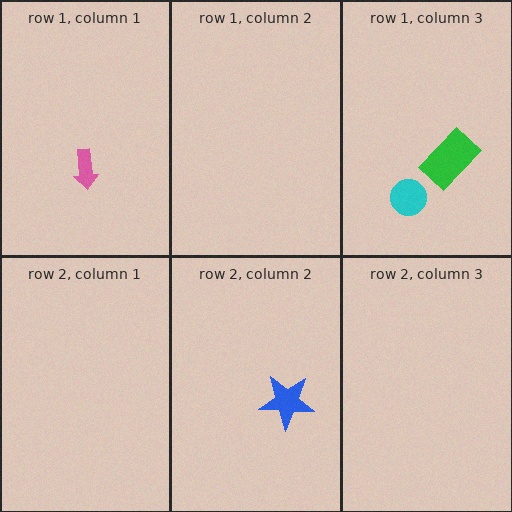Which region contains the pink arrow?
The row 1, column 1 region.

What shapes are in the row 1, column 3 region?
The cyan circle, the green rectangle.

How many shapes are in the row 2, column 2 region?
1.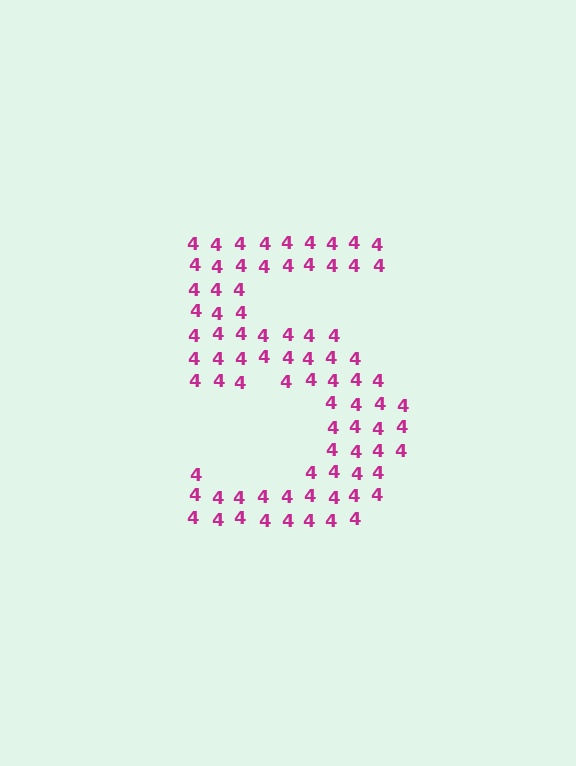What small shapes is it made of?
It is made of small digit 4's.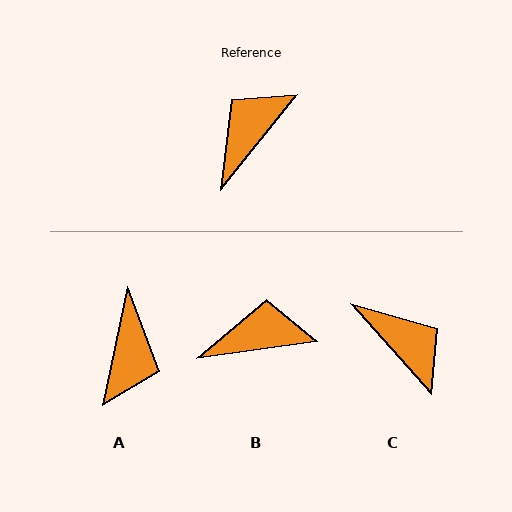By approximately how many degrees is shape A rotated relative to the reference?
Approximately 153 degrees clockwise.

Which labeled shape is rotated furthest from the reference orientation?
A, about 153 degrees away.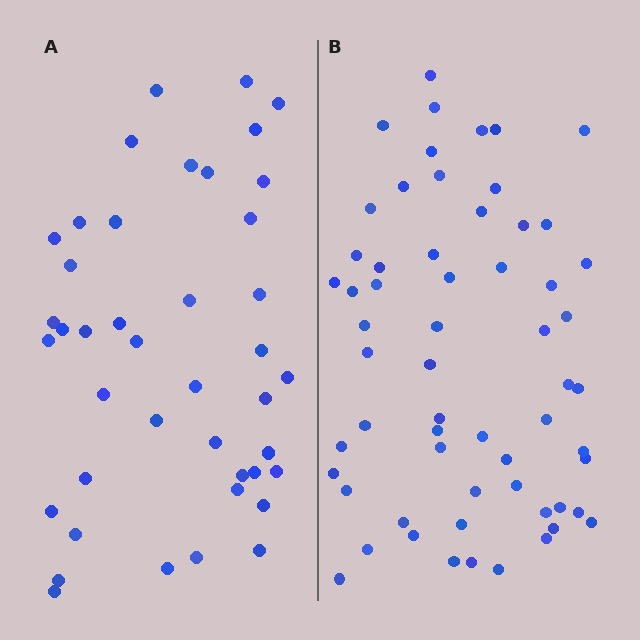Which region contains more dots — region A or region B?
Region B (the right region) has more dots.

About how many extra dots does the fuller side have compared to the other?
Region B has approximately 20 more dots than region A.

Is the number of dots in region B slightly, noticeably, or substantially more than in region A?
Region B has noticeably more, but not dramatically so. The ratio is roughly 1.4 to 1.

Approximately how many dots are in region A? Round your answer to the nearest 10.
About 40 dots. (The exact count is 42, which rounds to 40.)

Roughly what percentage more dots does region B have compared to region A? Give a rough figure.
About 45% more.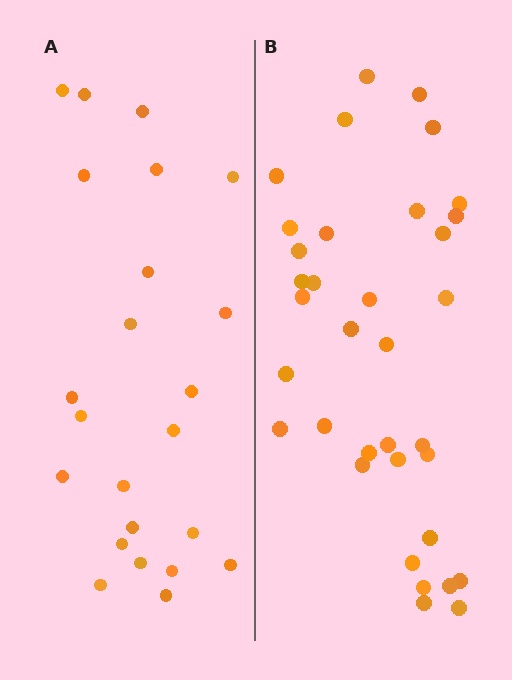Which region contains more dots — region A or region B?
Region B (the right region) has more dots.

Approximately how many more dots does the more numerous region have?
Region B has roughly 12 or so more dots than region A.